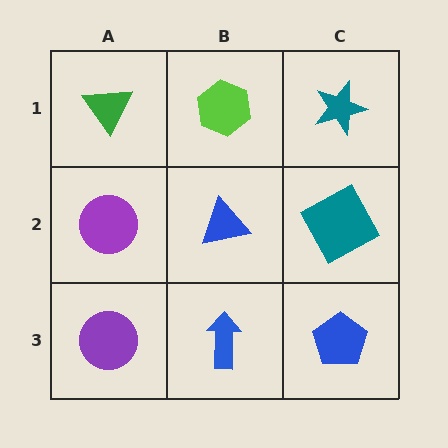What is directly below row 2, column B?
A blue arrow.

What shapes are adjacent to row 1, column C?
A teal square (row 2, column C), a lime hexagon (row 1, column B).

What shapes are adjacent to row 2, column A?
A green triangle (row 1, column A), a purple circle (row 3, column A), a blue triangle (row 2, column B).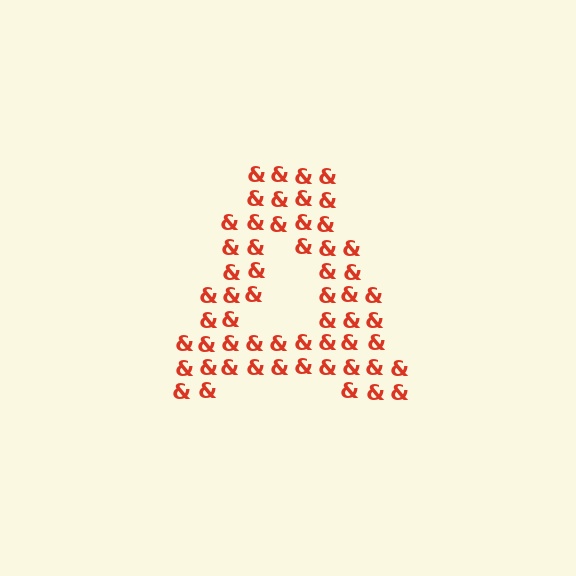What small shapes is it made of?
It is made of small ampersands.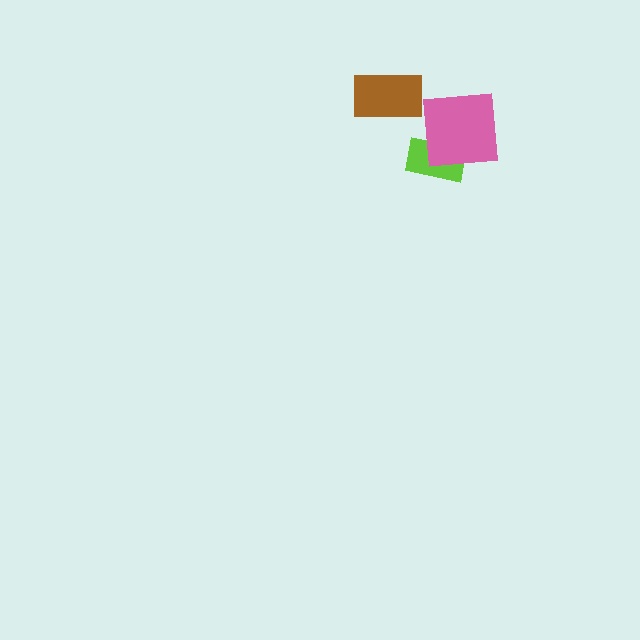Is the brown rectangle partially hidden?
No, no other shape covers it.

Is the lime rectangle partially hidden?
Yes, it is partially covered by another shape.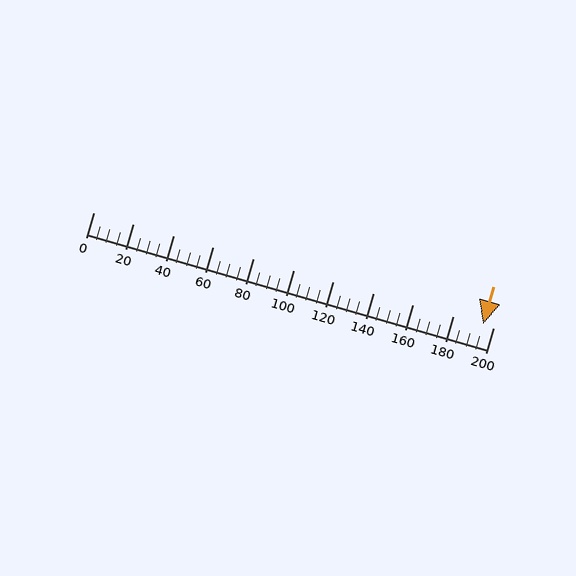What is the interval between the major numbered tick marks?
The major tick marks are spaced 20 units apart.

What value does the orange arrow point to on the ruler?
The orange arrow points to approximately 195.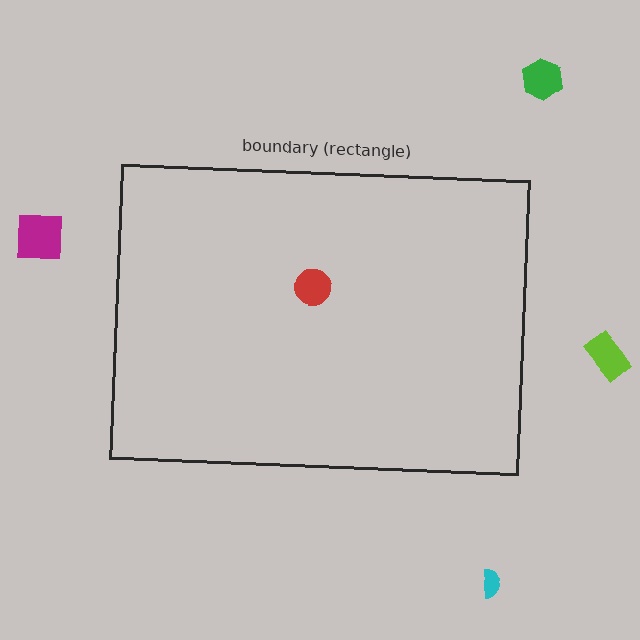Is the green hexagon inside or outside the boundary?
Outside.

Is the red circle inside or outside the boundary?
Inside.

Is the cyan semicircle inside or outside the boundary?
Outside.